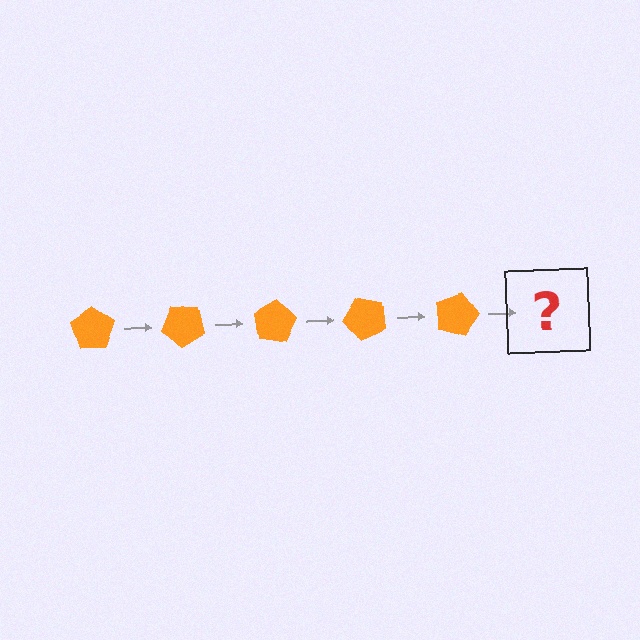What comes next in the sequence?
The next element should be an orange pentagon rotated 200 degrees.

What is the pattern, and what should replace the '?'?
The pattern is that the pentagon rotates 40 degrees each step. The '?' should be an orange pentagon rotated 200 degrees.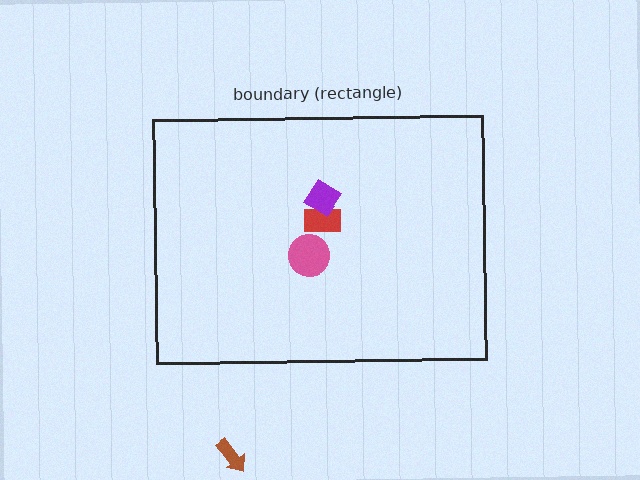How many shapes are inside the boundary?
3 inside, 1 outside.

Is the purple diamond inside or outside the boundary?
Inside.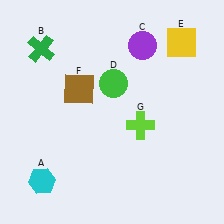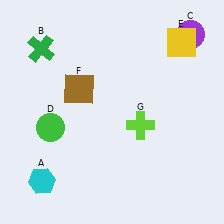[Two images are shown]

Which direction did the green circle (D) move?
The green circle (D) moved left.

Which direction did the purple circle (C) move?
The purple circle (C) moved right.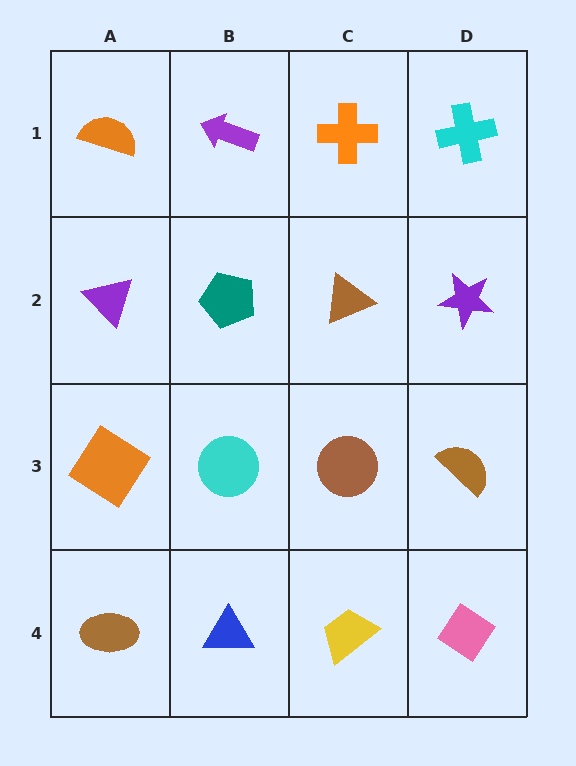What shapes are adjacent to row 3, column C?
A brown triangle (row 2, column C), a yellow trapezoid (row 4, column C), a cyan circle (row 3, column B), a brown semicircle (row 3, column D).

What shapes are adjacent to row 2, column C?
An orange cross (row 1, column C), a brown circle (row 3, column C), a teal pentagon (row 2, column B), a purple star (row 2, column D).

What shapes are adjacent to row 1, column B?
A teal pentagon (row 2, column B), an orange semicircle (row 1, column A), an orange cross (row 1, column C).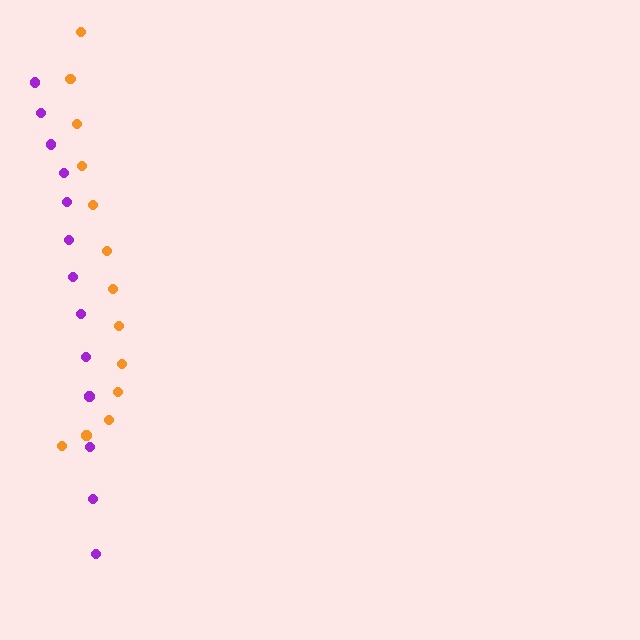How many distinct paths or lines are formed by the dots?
There are 2 distinct paths.